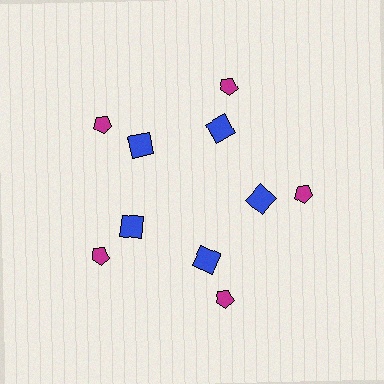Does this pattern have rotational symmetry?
Yes, this pattern has 5-fold rotational symmetry. It looks the same after rotating 72 degrees around the center.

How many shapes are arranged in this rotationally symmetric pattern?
There are 10 shapes, arranged in 5 groups of 2.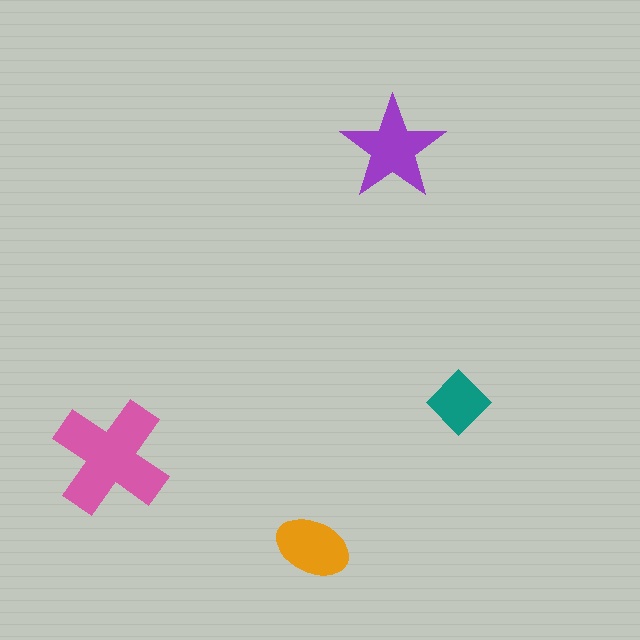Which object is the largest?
The pink cross.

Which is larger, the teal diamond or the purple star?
The purple star.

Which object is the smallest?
The teal diamond.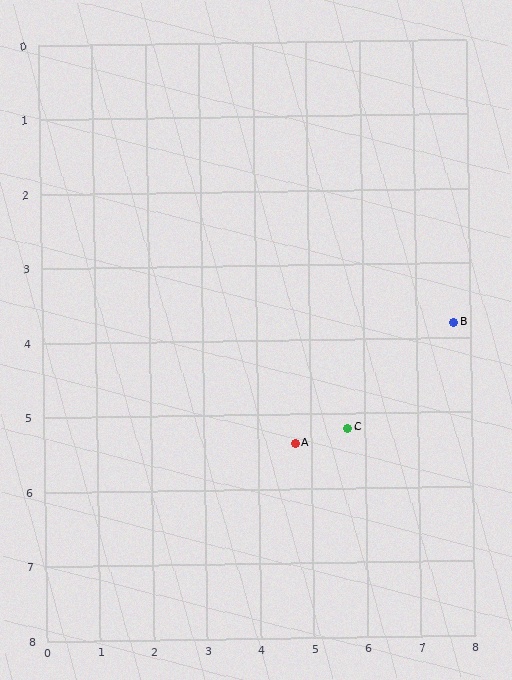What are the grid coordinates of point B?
Point B is at approximately (7.7, 3.8).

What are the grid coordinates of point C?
Point C is at approximately (5.7, 5.2).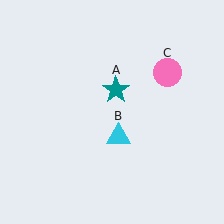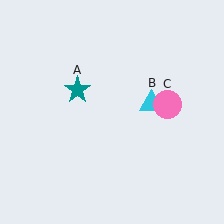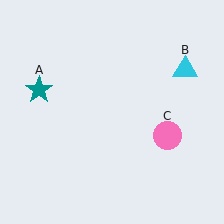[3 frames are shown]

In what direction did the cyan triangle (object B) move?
The cyan triangle (object B) moved up and to the right.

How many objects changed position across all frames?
3 objects changed position: teal star (object A), cyan triangle (object B), pink circle (object C).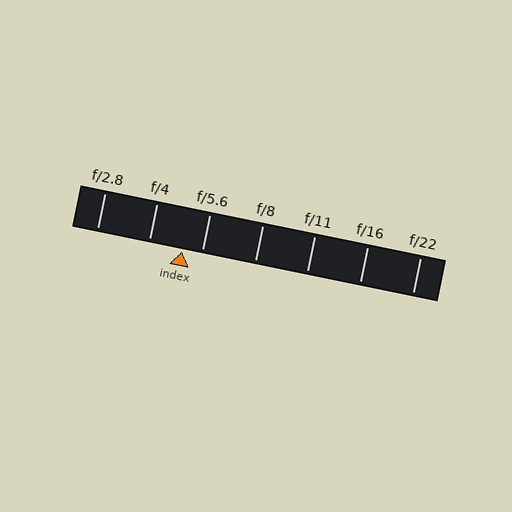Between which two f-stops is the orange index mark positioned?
The index mark is between f/4 and f/5.6.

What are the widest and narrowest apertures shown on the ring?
The widest aperture shown is f/2.8 and the narrowest is f/22.